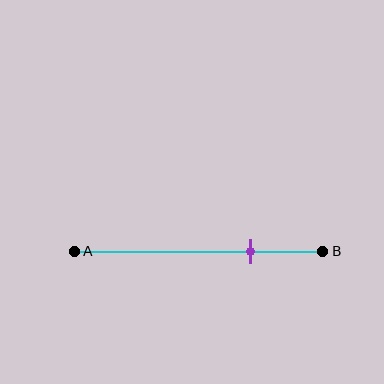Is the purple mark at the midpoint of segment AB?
No, the mark is at about 70% from A, not at the 50% midpoint.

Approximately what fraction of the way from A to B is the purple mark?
The purple mark is approximately 70% of the way from A to B.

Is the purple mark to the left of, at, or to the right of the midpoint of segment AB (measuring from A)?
The purple mark is to the right of the midpoint of segment AB.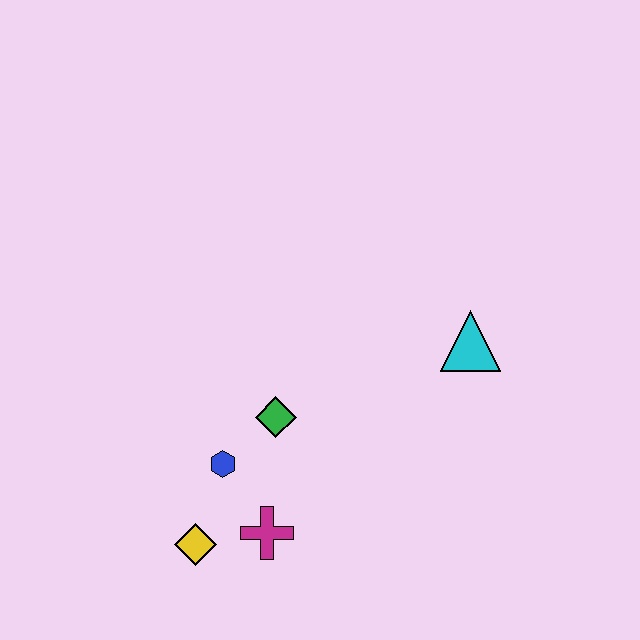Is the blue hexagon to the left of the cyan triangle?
Yes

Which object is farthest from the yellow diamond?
The cyan triangle is farthest from the yellow diamond.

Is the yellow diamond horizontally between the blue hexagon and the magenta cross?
No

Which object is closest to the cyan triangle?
The green diamond is closest to the cyan triangle.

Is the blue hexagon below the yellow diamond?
No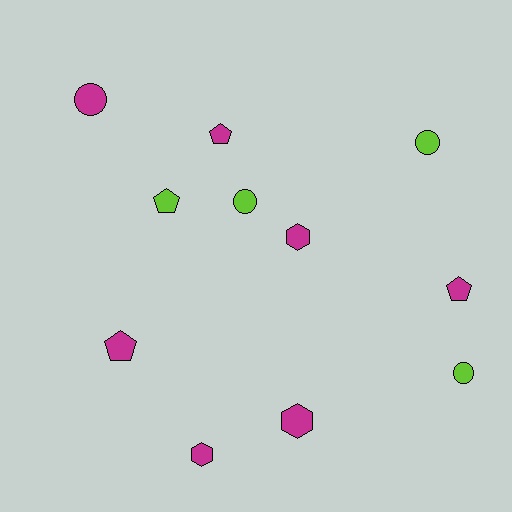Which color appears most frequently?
Magenta, with 7 objects.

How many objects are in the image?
There are 11 objects.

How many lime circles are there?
There are 3 lime circles.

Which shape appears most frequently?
Pentagon, with 4 objects.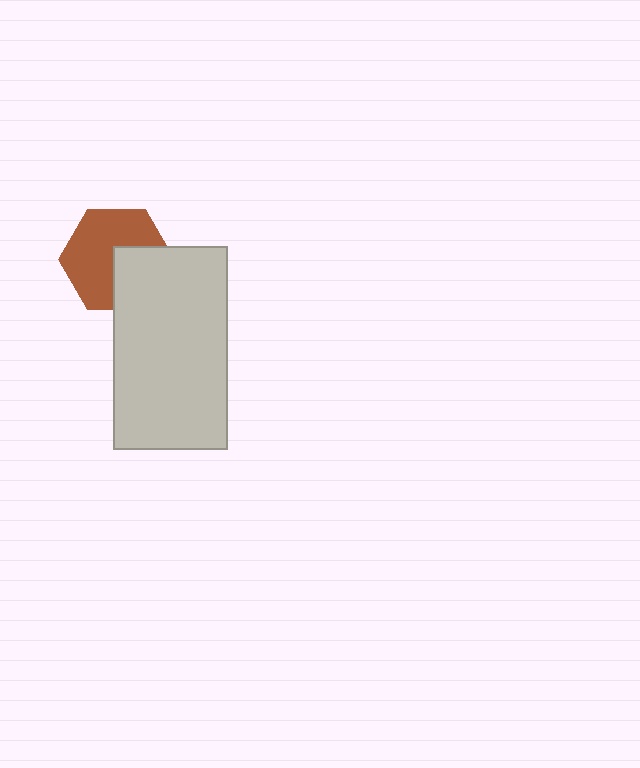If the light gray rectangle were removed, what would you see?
You would see the complete brown hexagon.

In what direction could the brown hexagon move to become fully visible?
The brown hexagon could move toward the upper-left. That would shift it out from behind the light gray rectangle entirely.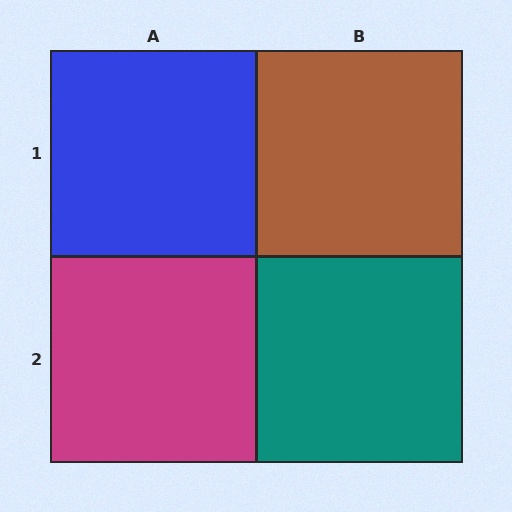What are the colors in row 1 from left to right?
Blue, brown.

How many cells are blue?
1 cell is blue.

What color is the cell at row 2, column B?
Teal.